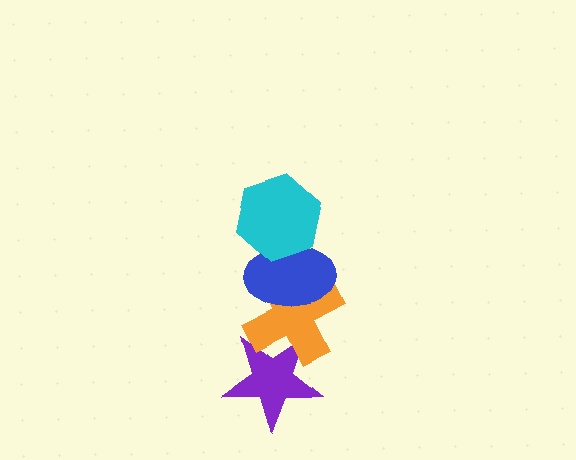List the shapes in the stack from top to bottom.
From top to bottom: the cyan hexagon, the blue ellipse, the orange cross, the purple star.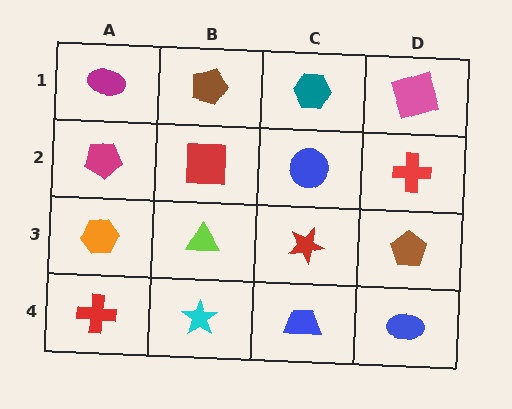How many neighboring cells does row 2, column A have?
3.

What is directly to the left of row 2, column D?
A blue circle.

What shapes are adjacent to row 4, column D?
A brown pentagon (row 3, column D), a blue trapezoid (row 4, column C).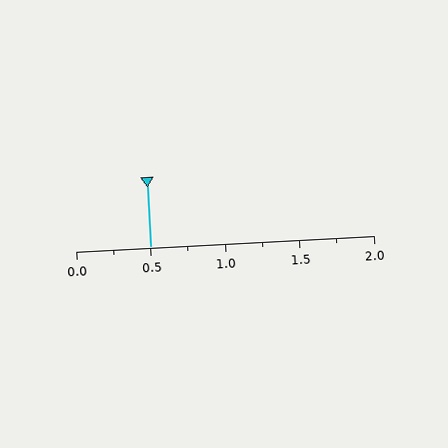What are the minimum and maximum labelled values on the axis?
The axis runs from 0.0 to 2.0.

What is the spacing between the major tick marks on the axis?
The major ticks are spaced 0.5 apart.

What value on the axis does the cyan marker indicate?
The marker indicates approximately 0.5.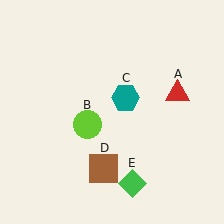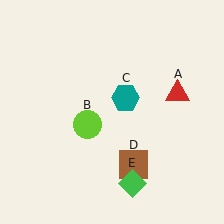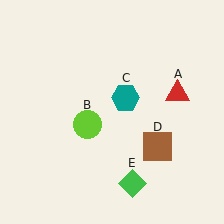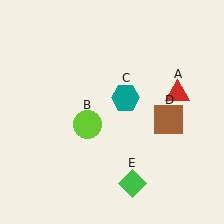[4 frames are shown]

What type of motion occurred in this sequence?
The brown square (object D) rotated counterclockwise around the center of the scene.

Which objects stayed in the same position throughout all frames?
Red triangle (object A) and lime circle (object B) and teal hexagon (object C) and green diamond (object E) remained stationary.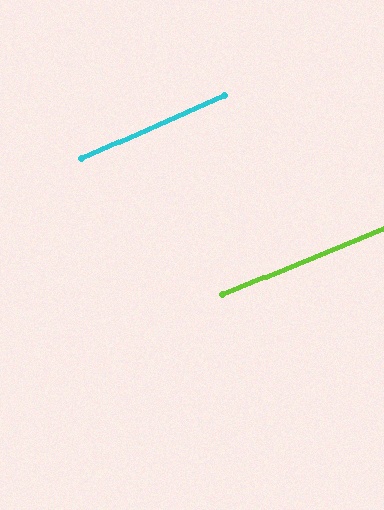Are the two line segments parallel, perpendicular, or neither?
Parallel — their directions differ by only 1.7°.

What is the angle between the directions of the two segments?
Approximately 2 degrees.